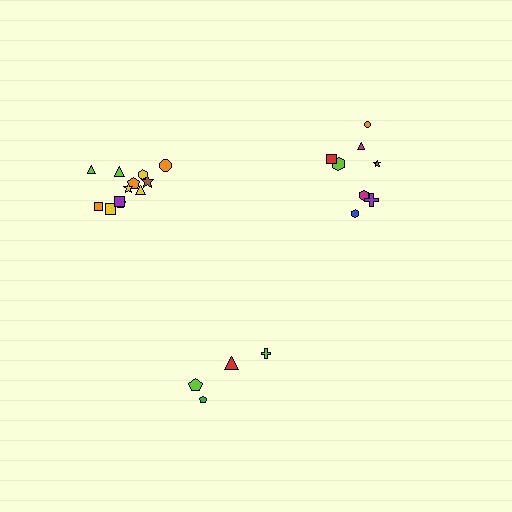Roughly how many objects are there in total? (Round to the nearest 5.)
Roughly 25 objects in total.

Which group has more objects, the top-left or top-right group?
The top-left group.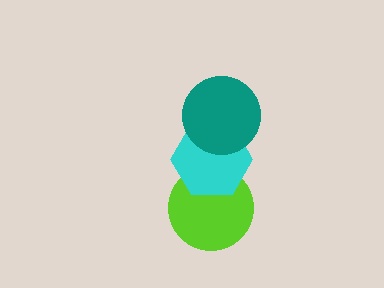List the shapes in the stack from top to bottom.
From top to bottom: the teal circle, the cyan hexagon, the lime circle.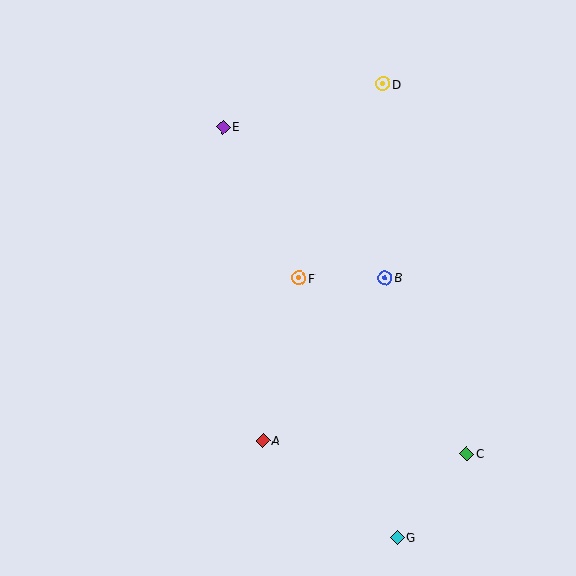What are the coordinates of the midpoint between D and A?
The midpoint between D and A is at (323, 262).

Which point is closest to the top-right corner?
Point D is closest to the top-right corner.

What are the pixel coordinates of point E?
Point E is at (223, 127).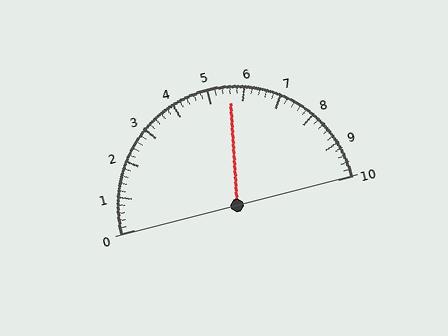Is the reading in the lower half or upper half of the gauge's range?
The reading is in the upper half of the range (0 to 10).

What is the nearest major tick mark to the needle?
The nearest major tick mark is 6.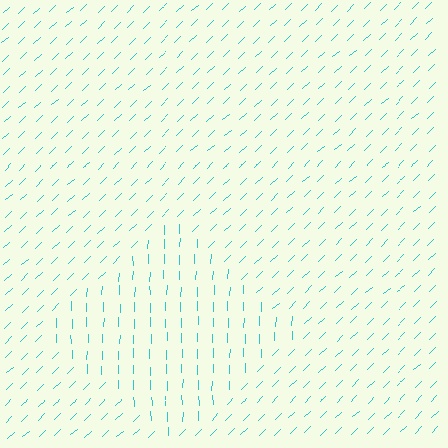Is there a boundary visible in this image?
Yes, there is a texture boundary formed by a change in line orientation.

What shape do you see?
I see a diamond.